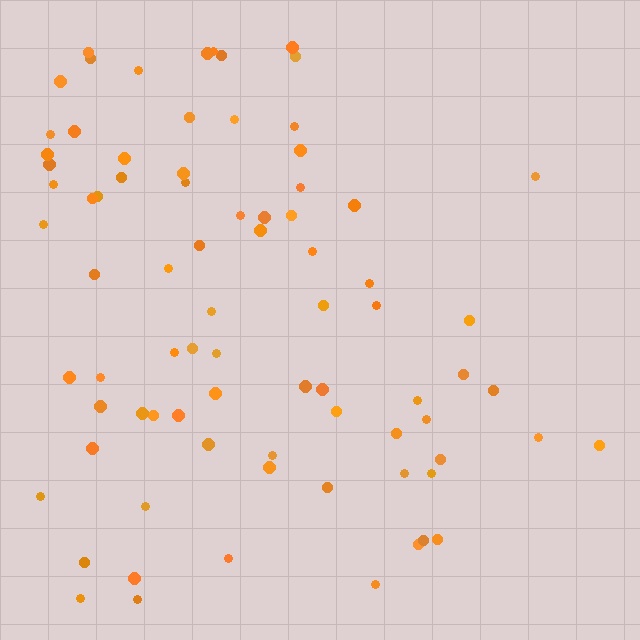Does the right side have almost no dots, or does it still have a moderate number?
Still a moderate number, just noticeably fewer than the left.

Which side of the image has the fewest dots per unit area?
The right.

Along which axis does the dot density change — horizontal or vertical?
Horizontal.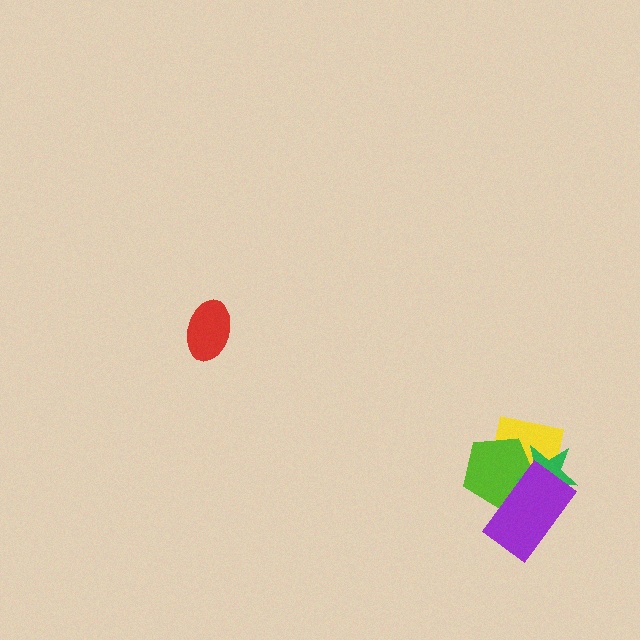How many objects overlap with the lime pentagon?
3 objects overlap with the lime pentagon.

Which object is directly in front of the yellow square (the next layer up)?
The lime pentagon is directly in front of the yellow square.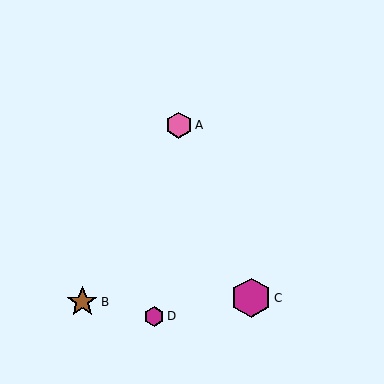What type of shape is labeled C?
Shape C is a magenta hexagon.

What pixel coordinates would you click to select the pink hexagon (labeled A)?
Click at (179, 125) to select the pink hexagon A.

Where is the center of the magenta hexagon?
The center of the magenta hexagon is at (251, 298).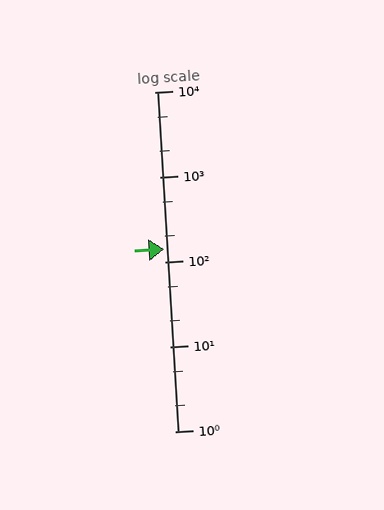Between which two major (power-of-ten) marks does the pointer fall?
The pointer is between 100 and 1000.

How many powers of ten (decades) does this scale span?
The scale spans 4 decades, from 1 to 10000.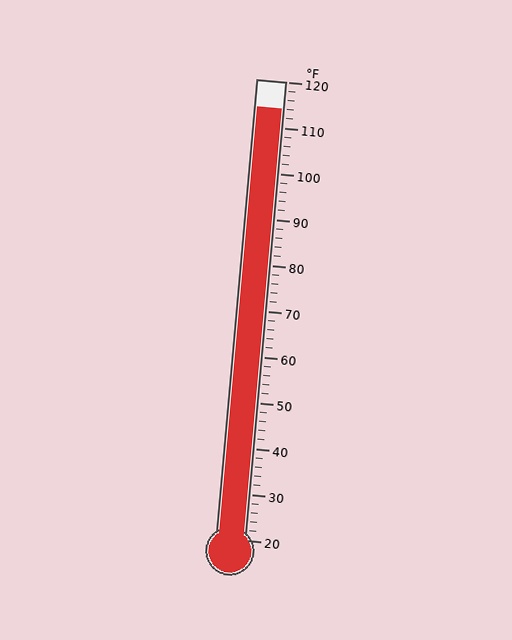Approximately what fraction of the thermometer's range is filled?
The thermometer is filled to approximately 95% of its range.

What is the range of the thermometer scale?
The thermometer scale ranges from 20°F to 120°F.